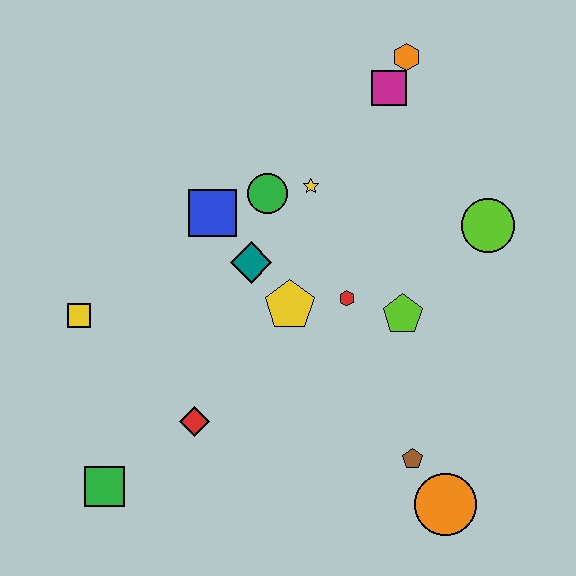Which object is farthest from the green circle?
The orange circle is farthest from the green circle.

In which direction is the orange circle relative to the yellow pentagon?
The orange circle is below the yellow pentagon.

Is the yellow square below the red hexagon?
Yes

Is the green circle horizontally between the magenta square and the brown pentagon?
No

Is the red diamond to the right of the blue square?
No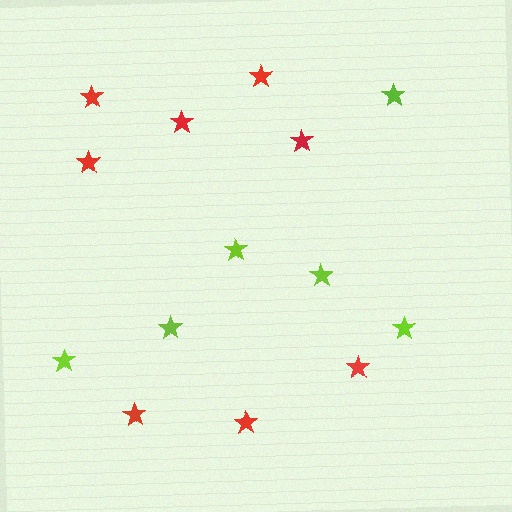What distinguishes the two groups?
There are 2 groups: one group of red stars (8) and one group of lime stars (6).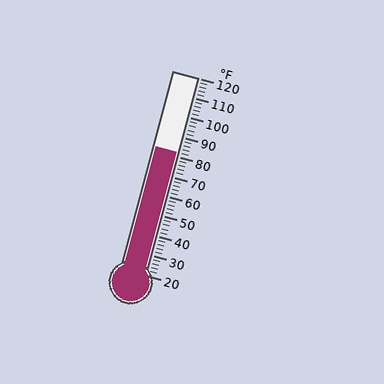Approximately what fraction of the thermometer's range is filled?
The thermometer is filled to approximately 60% of its range.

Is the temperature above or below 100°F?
The temperature is below 100°F.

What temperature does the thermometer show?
The thermometer shows approximately 82°F.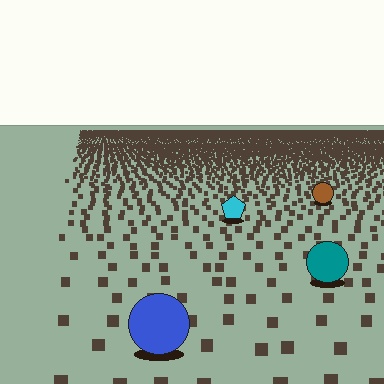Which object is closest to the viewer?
The blue circle is closest. The texture marks near it are larger and more spread out.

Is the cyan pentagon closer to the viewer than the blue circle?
No. The blue circle is closer — you can tell from the texture gradient: the ground texture is coarser near it.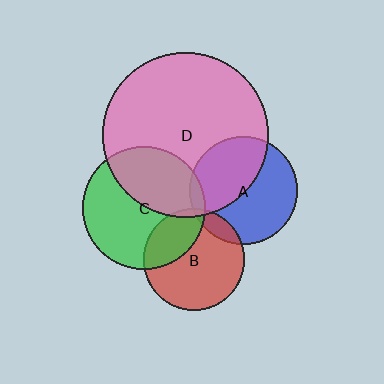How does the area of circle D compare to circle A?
Approximately 2.4 times.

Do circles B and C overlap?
Yes.